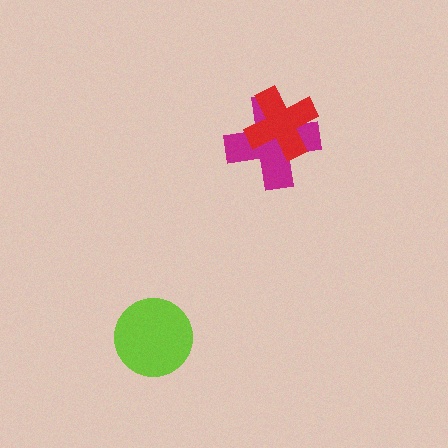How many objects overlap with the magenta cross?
1 object overlaps with the magenta cross.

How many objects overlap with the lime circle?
0 objects overlap with the lime circle.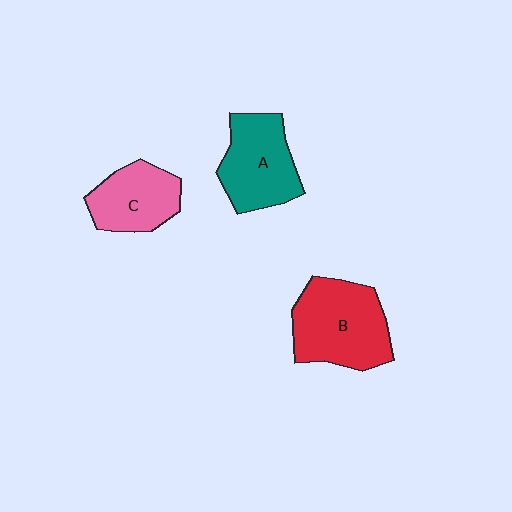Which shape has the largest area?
Shape B (red).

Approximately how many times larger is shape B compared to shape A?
Approximately 1.2 times.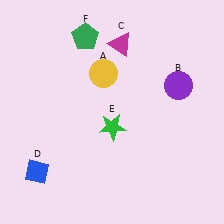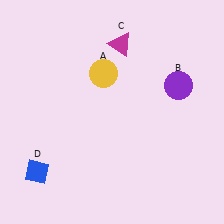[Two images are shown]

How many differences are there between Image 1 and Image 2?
There are 2 differences between the two images.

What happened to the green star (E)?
The green star (E) was removed in Image 2. It was in the bottom-right area of Image 1.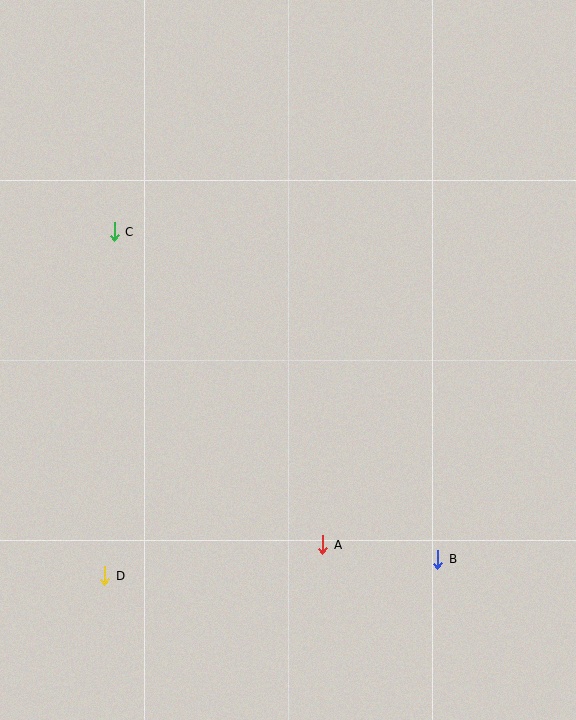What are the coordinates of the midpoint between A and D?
The midpoint between A and D is at (214, 560).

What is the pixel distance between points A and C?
The distance between A and C is 376 pixels.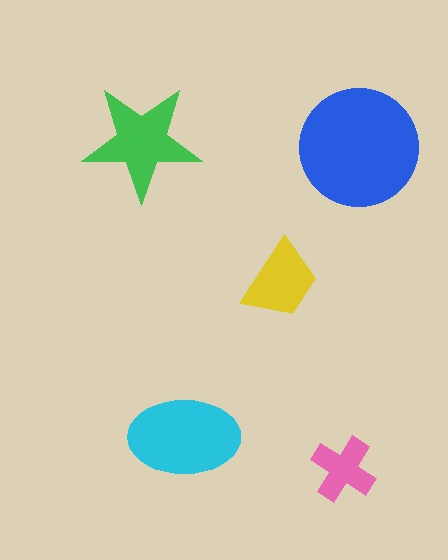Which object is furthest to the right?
The blue circle is rightmost.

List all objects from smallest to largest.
The pink cross, the yellow trapezoid, the green star, the cyan ellipse, the blue circle.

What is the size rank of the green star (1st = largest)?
3rd.